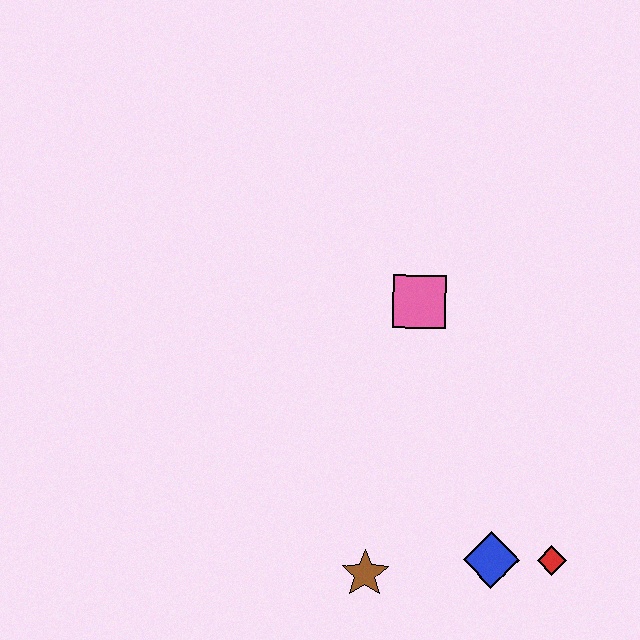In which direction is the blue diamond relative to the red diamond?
The blue diamond is to the left of the red diamond.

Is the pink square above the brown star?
Yes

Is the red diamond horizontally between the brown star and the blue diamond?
No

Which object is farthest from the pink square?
The red diamond is farthest from the pink square.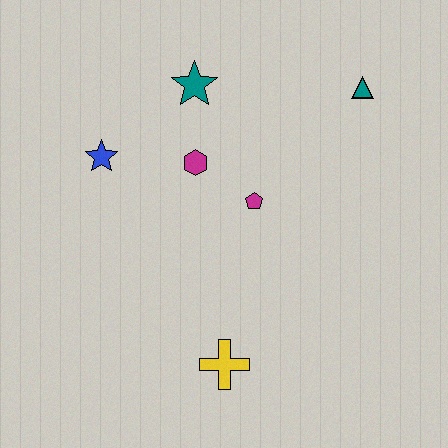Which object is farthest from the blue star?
The teal triangle is farthest from the blue star.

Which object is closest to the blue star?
The magenta hexagon is closest to the blue star.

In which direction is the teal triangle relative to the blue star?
The teal triangle is to the right of the blue star.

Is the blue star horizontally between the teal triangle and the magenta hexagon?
No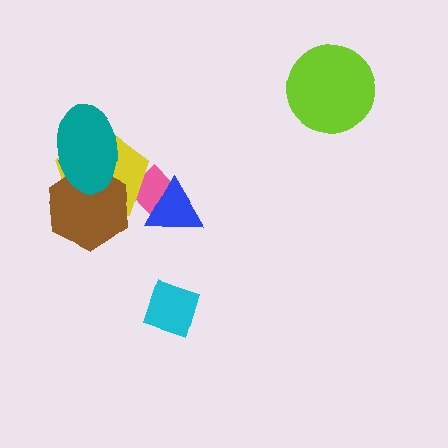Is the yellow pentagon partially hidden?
Yes, it is partially covered by another shape.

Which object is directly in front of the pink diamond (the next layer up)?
The yellow pentagon is directly in front of the pink diamond.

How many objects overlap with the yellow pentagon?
3 objects overlap with the yellow pentagon.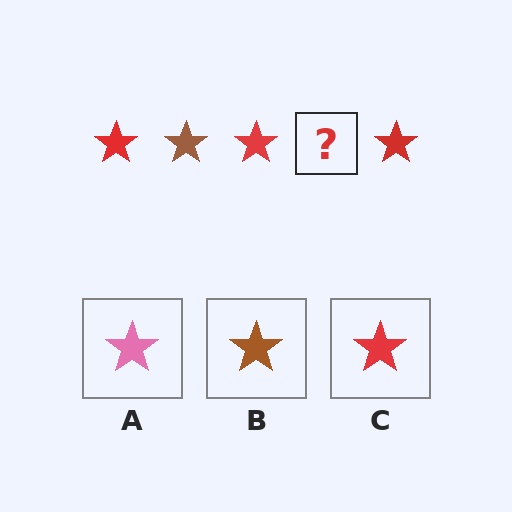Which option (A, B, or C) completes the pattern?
B.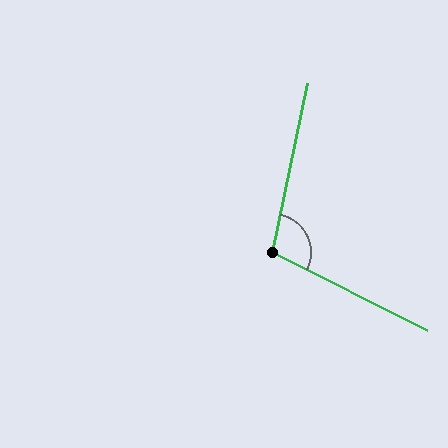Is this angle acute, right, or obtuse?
It is obtuse.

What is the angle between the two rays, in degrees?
Approximately 105 degrees.